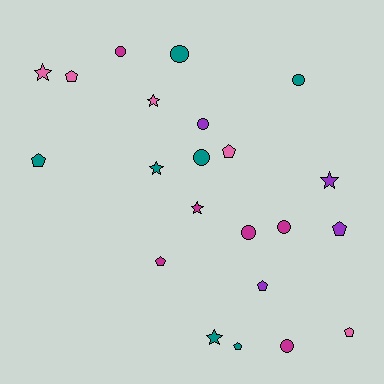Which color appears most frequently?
Teal, with 7 objects.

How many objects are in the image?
There are 22 objects.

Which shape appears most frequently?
Circle, with 8 objects.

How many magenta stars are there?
There is 1 magenta star.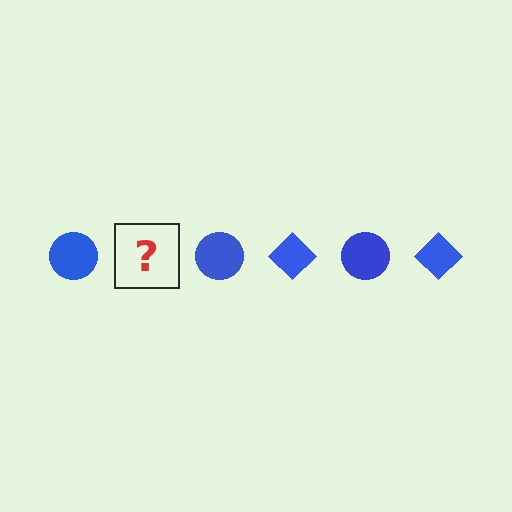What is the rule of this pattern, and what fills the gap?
The rule is that the pattern cycles through circle, diamond shapes in blue. The gap should be filled with a blue diamond.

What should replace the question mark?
The question mark should be replaced with a blue diamond.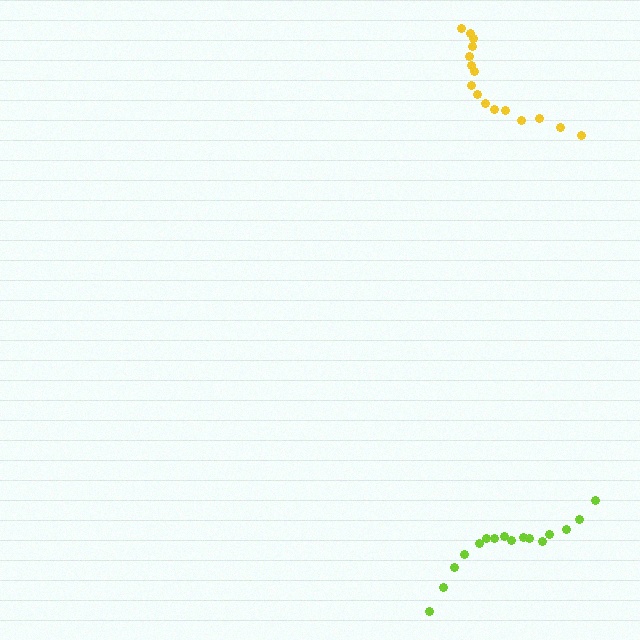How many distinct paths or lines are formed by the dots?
There are 2 distinct paths.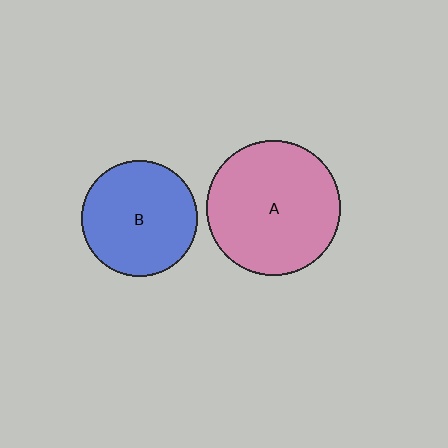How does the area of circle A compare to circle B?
Approximately 1.3 times.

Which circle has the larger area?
Circle A (pink).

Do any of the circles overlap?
No, none of the circles overlap.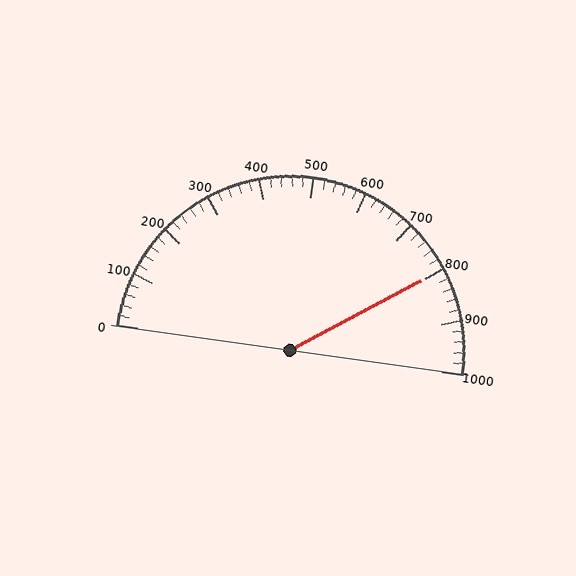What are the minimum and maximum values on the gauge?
The gauge ranges from 0 to 1000.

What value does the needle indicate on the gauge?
The needle indicates approximately 800.